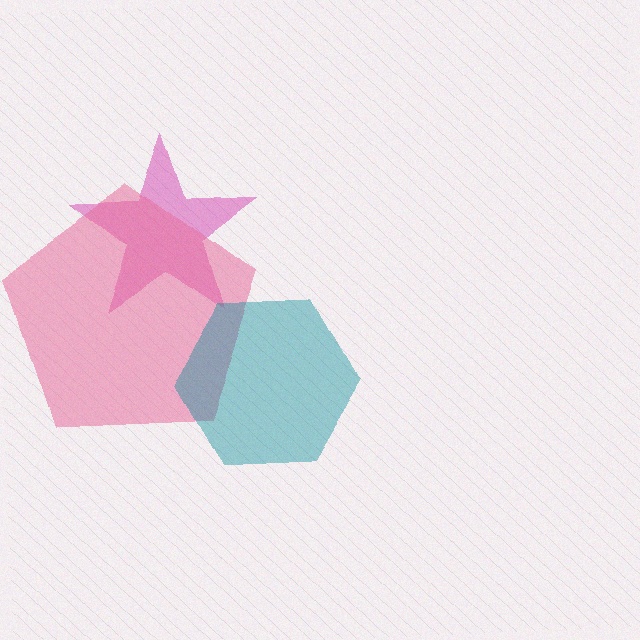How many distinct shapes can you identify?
There are 3 distinct shapes: a magenta star, a pink pentagon, a teal hexagon.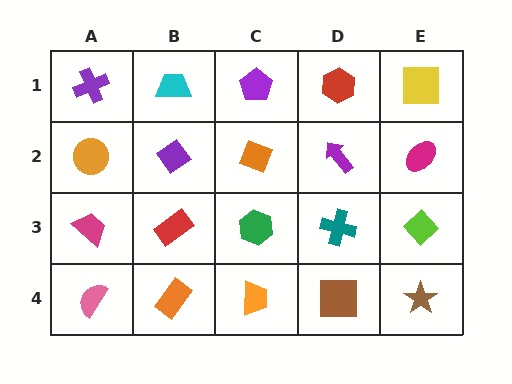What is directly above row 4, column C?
A green hexagon.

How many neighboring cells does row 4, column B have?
3.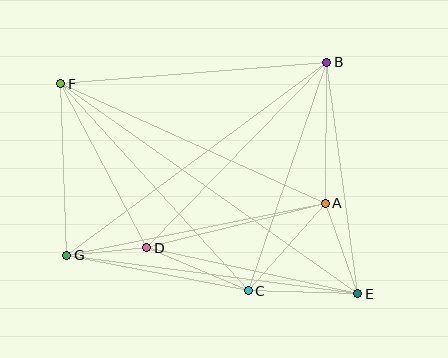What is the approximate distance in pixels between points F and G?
The distance between F and G is approximately 171 pixels.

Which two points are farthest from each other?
Points E and F are farthest from each other.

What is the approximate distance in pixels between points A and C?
The distance between A and C is approximately 116 pixels.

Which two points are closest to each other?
Points D and G are closest to each other.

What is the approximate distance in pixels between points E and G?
The distance between E and G is approximately 293 pixels.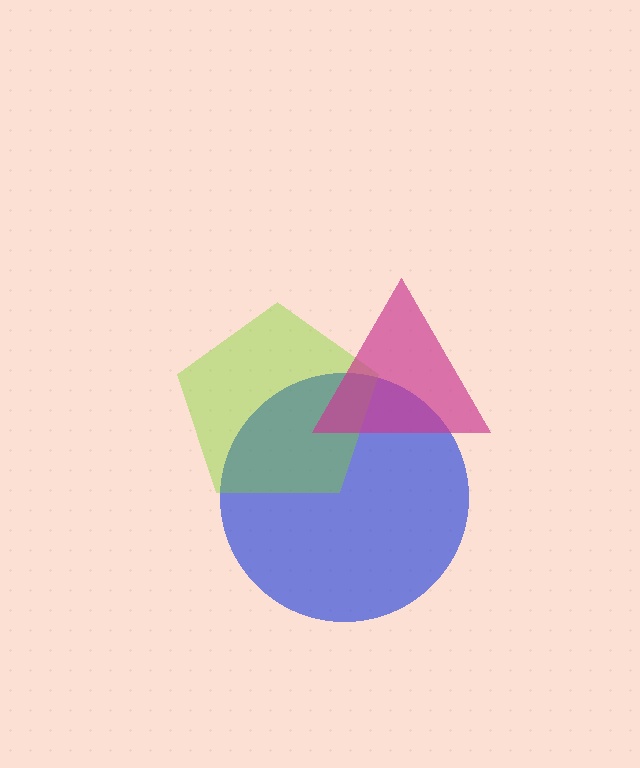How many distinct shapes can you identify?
There are 3 distinct shapes: a blue circle, a lime pentagon, a magenta triangle.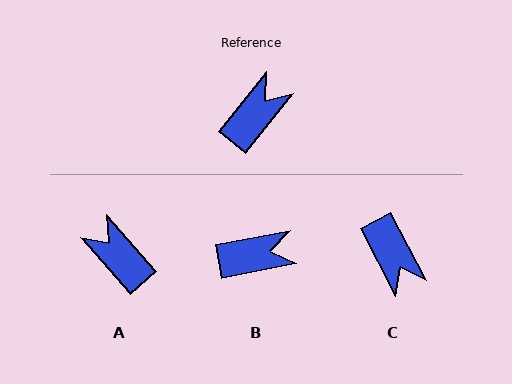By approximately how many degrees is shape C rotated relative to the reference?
Approximately 114 degrees clockwise.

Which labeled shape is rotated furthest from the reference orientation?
C, about 114 degrees away.